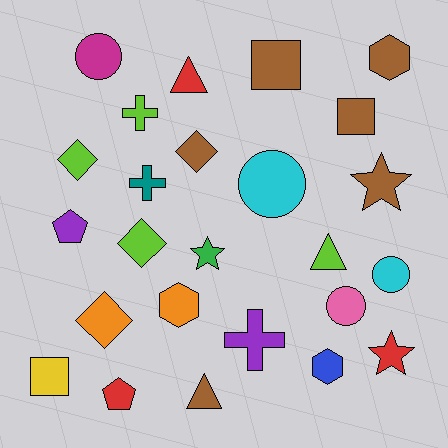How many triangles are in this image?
There are 3 triangles.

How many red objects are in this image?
There are 3 red objects.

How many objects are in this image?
There are 25 objects.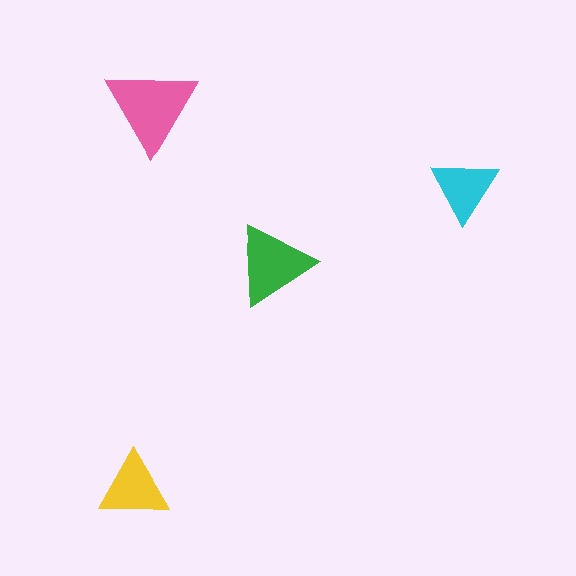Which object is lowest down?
The yellow triangle is bottommost.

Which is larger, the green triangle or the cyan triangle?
The green one.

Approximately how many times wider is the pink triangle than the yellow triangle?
About 1.5 times wider.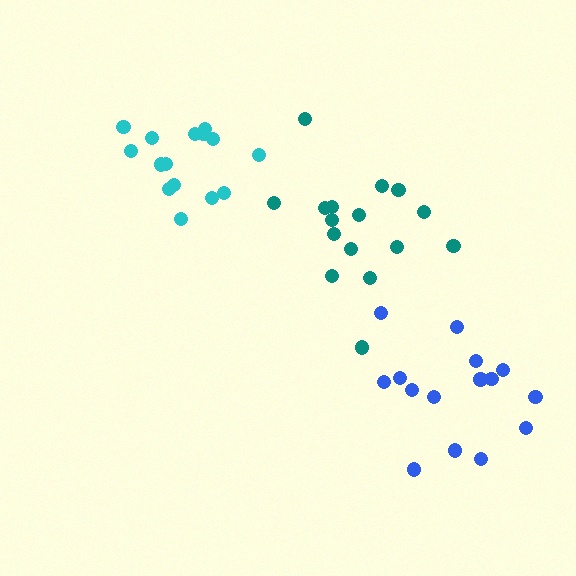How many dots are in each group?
Group 1: 15 dots, Group 2: 16 dots, Group 3: 15 dots (46 total).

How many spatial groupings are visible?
There are 3 spatial groupings.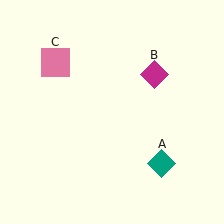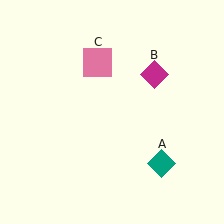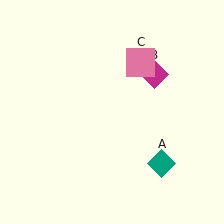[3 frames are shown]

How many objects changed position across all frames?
1 object changed position: pink square (object C).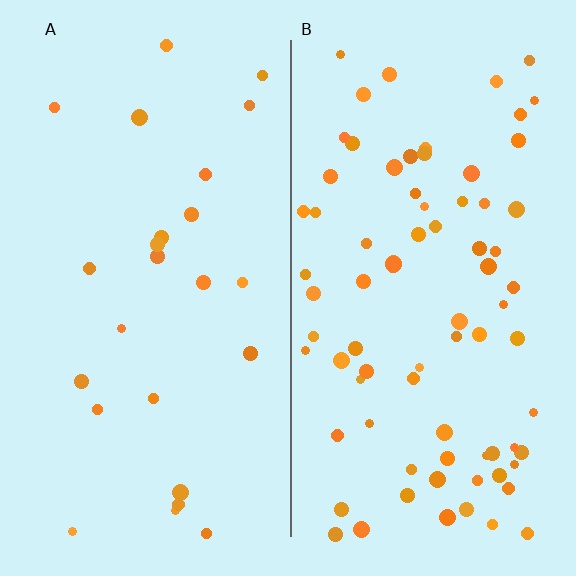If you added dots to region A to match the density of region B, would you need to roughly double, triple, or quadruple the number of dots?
Approximately triple.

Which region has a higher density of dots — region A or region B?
B (the right).